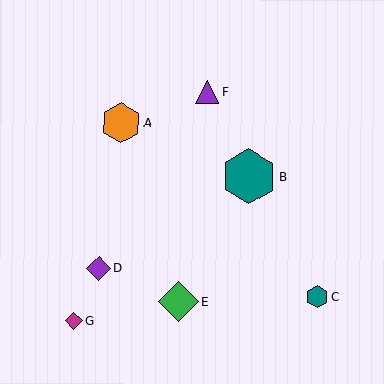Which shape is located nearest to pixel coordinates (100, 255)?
The purple diamond (labeled D) at (99, 269) is nearest to that location.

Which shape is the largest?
The teal hexagon (labeled B) is the largest.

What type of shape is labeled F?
Shape F is a purple triangle.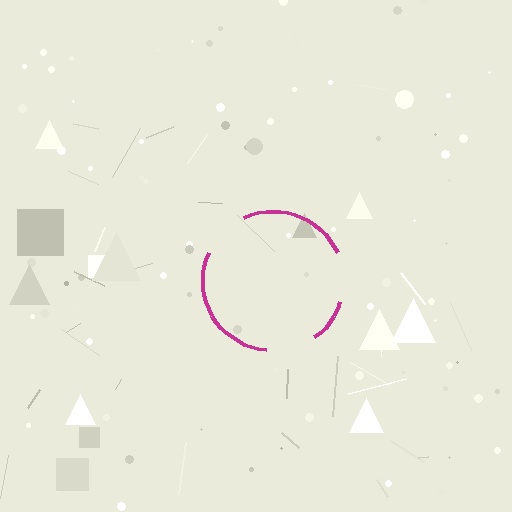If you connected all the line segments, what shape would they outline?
They would outline a circle.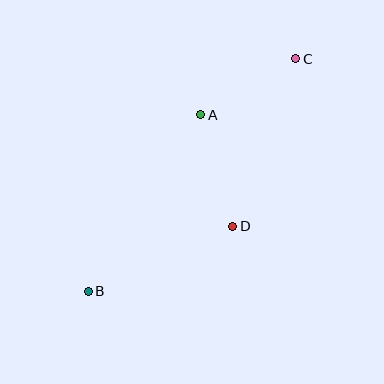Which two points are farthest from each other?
Points B and C are farthest from each other.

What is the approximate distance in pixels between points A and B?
The distance between A and B is approximately 210 pixels.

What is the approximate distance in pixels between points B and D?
The distance between B and D is approximately 158 pixels.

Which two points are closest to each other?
Points A and C are closest to each other.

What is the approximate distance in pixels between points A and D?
The distance between A and D is approximately 116 pixels.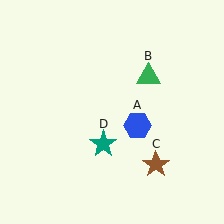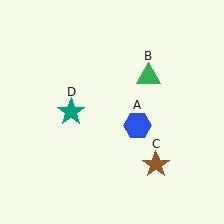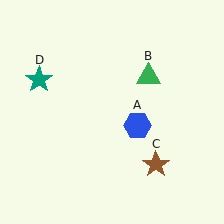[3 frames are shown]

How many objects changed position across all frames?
1 object changed position: teal star (object D).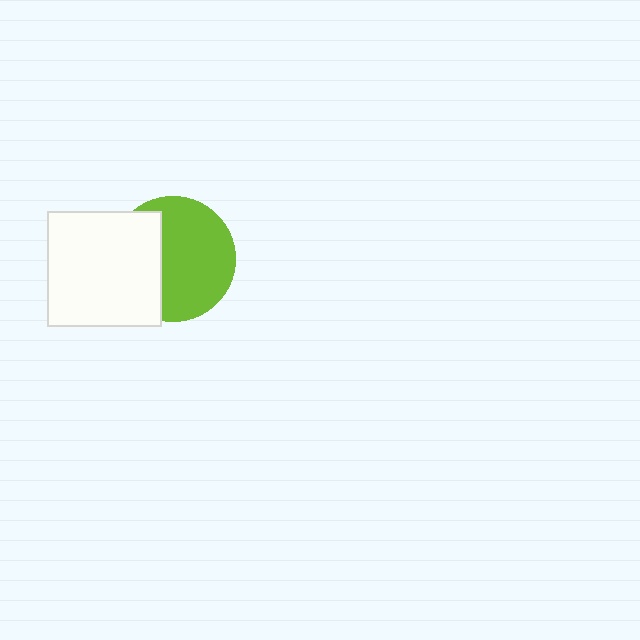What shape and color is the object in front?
The object in front is a white square.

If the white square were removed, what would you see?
You would see the complete lime circle.